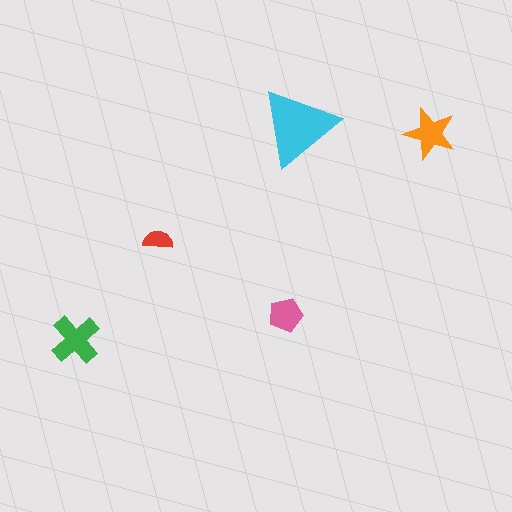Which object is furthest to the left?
The green cross is leftmost.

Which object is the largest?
The cyan triangle.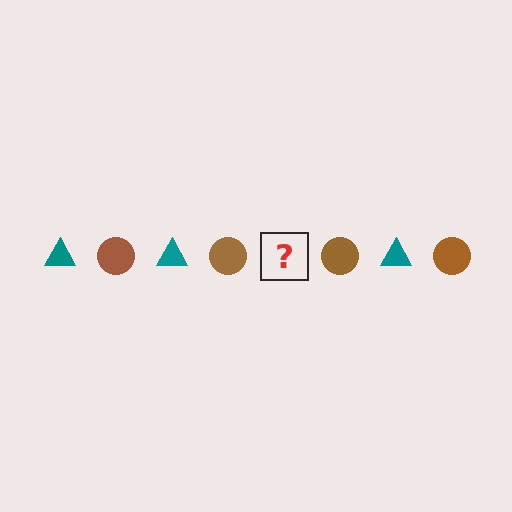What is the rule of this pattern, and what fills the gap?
The rule is that the pattern alternates between teal triangle and brown circle. The gap should be filled with a teal triangle.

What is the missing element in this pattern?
The missing element is a teal triangle.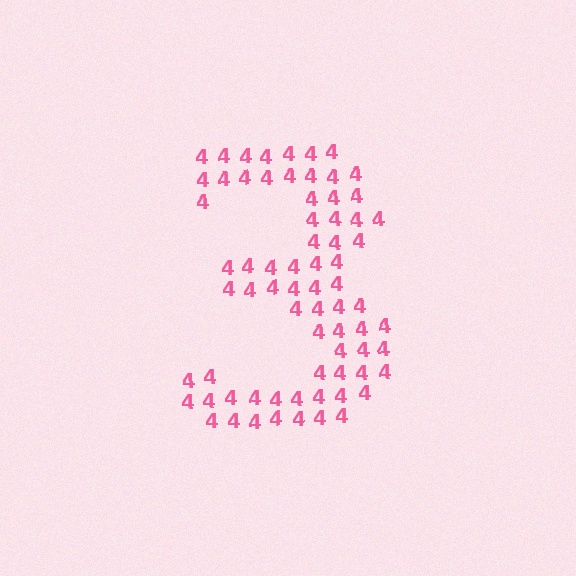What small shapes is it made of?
It is made of small digit 4's.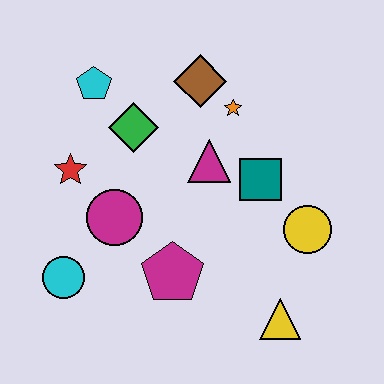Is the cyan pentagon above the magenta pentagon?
Yes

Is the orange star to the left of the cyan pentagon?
No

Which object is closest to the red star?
The magenta circle is closest to the red star.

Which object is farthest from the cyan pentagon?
The yellow triangle is farthest from the cyan pentagon.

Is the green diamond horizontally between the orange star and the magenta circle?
Yes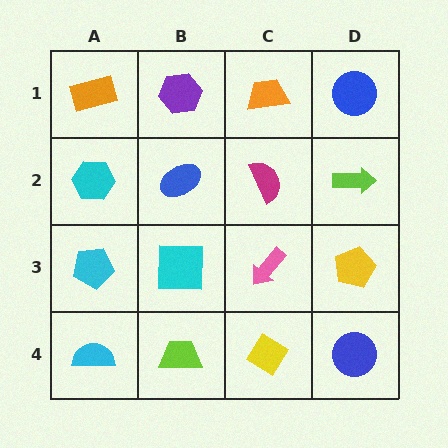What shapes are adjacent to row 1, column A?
A cyan hexagon (row 2, column A), a purple hexagon (row 1, column B).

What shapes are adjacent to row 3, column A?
A cyan hexagon (row 2, column A), a cyan semicircle (row 4, column A), a cyan square (row 3, column B).